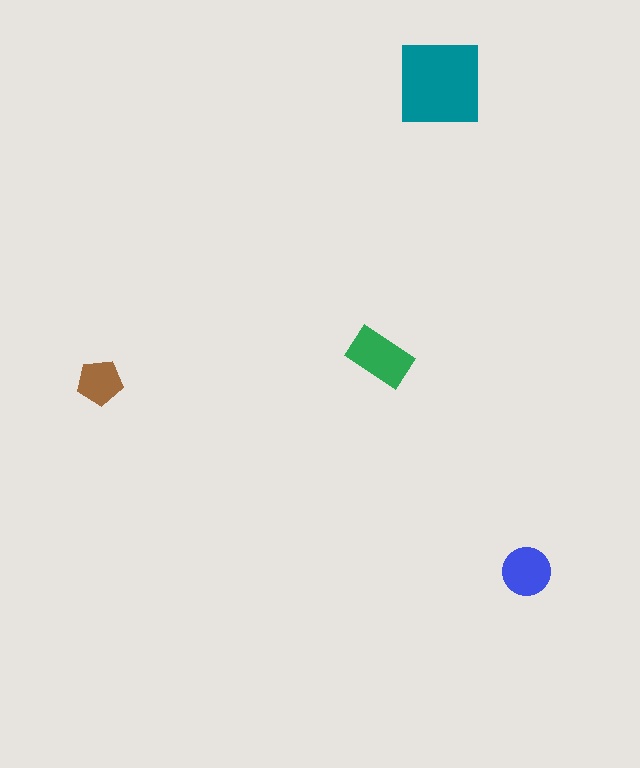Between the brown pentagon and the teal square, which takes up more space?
The teal square.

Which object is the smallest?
The brown pentagon.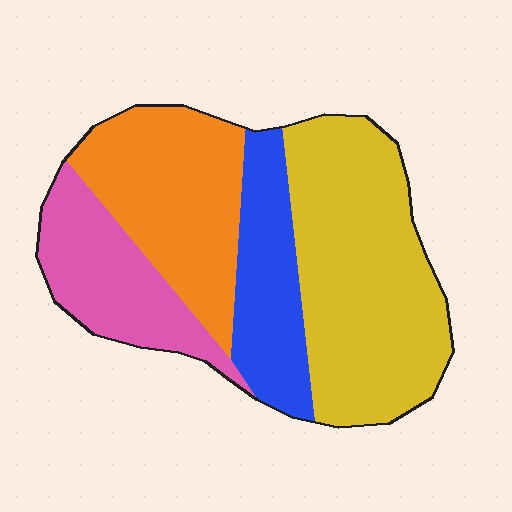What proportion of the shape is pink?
Pink covers about 20% of the shape.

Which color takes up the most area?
Yellow, at roughly 40%.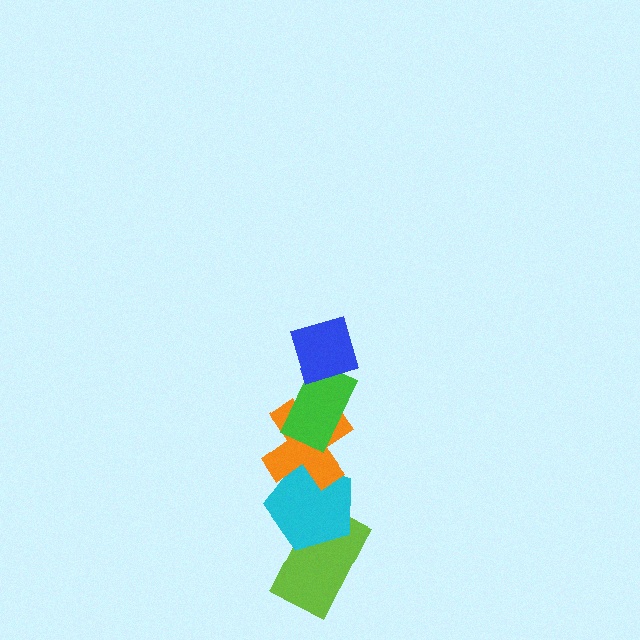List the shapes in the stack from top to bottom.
From top to bottom: the blue diamond, the green rectangle, the orange cross, the cyan pentagon, the lime rectangle.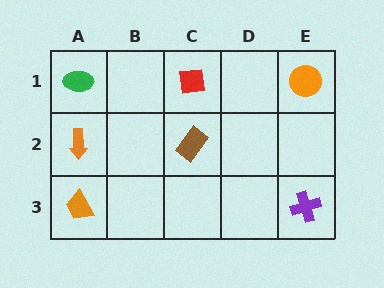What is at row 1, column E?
An orange circle.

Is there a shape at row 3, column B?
No, that cell is empty.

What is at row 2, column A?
An orange arrow.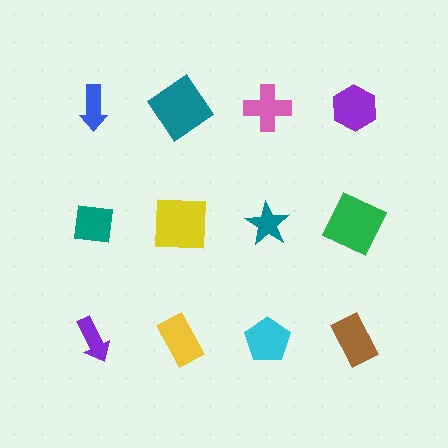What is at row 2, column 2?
A yellow square.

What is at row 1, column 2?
A teal diamond.